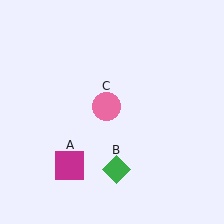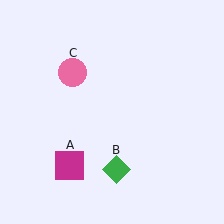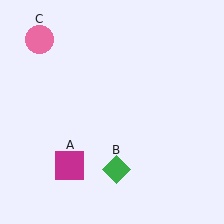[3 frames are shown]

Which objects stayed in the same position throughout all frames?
Magenta square (object A) and green diamond (object B) remained stationary.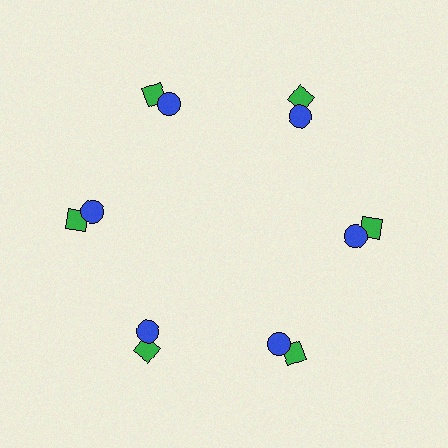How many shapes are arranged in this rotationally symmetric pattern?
There are 12 shapes, arranged in 6 groups of 2.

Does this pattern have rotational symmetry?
Yes, this pattern has 6-fold rotational symmetry. It looks the same after rotating 60 degrees around the center.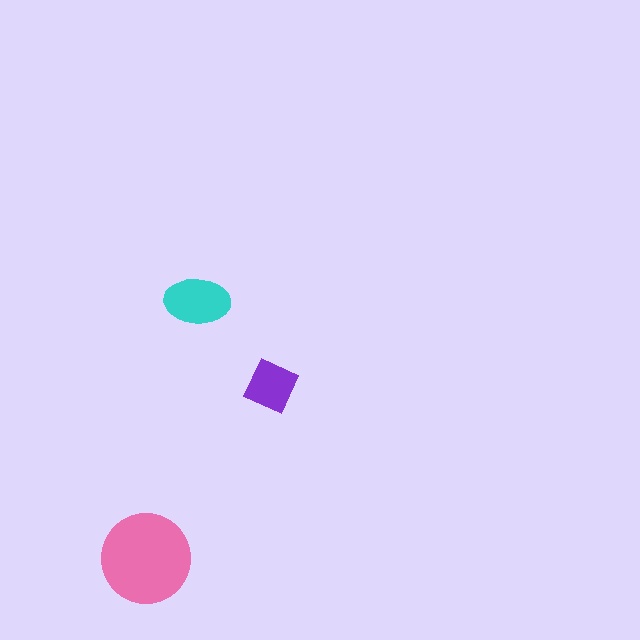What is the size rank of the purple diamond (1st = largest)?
3rd.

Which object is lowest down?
The pink circle is bottommost.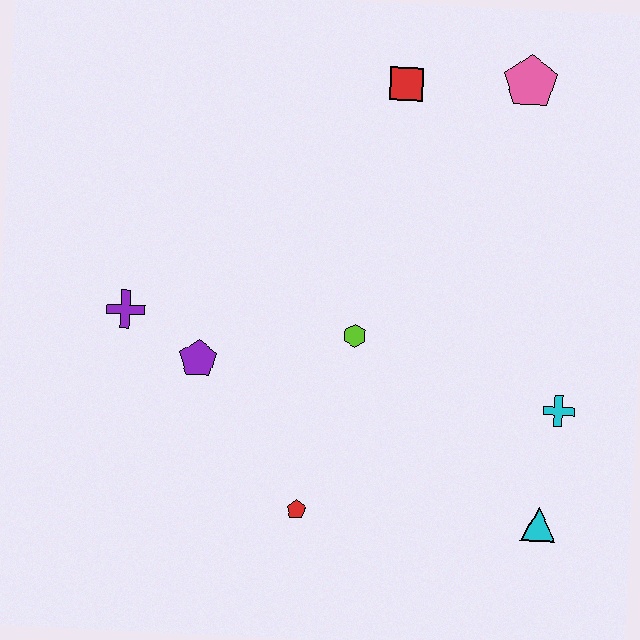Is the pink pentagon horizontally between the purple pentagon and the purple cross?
No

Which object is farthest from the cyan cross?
The purple cross is farthest from the cyan cross.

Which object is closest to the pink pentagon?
The red square is closest to the pink pentagon.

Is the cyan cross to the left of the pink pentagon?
No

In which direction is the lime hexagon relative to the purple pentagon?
The lime hexagon is to the right of the purple pentagon.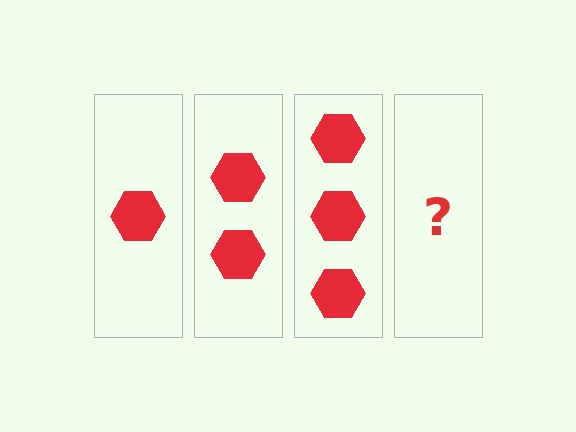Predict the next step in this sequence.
The next step is 4 hexagons.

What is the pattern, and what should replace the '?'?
The pattern is that each step adds one more hexagon. The '?' should be 4 hexagons.